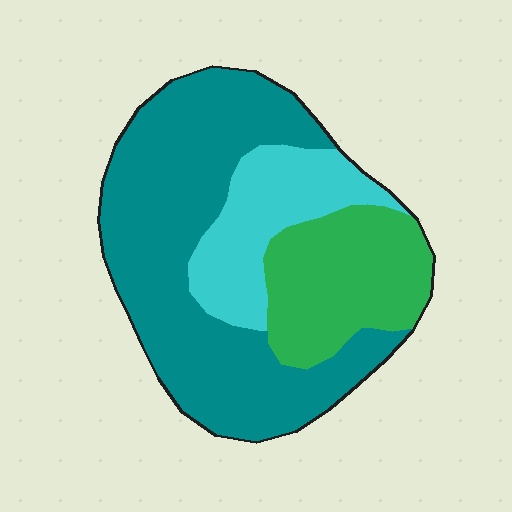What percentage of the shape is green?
Green covers 24% of the shape.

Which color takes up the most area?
Teal, at roughly 55%.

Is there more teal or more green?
Teal.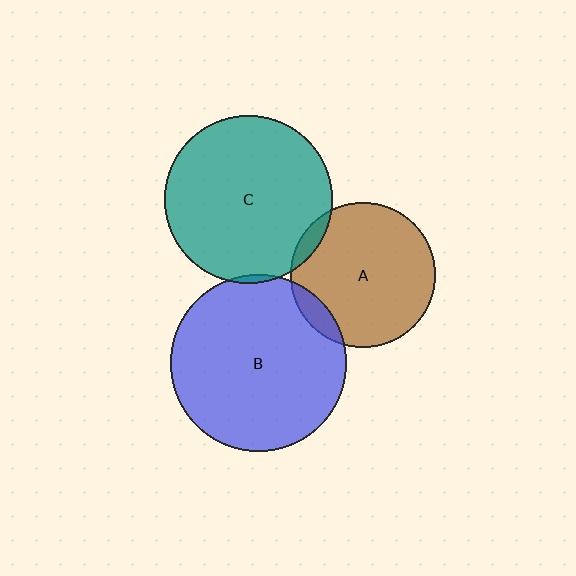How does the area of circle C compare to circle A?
Approximately 1.4 times.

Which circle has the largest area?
Circle B (blue).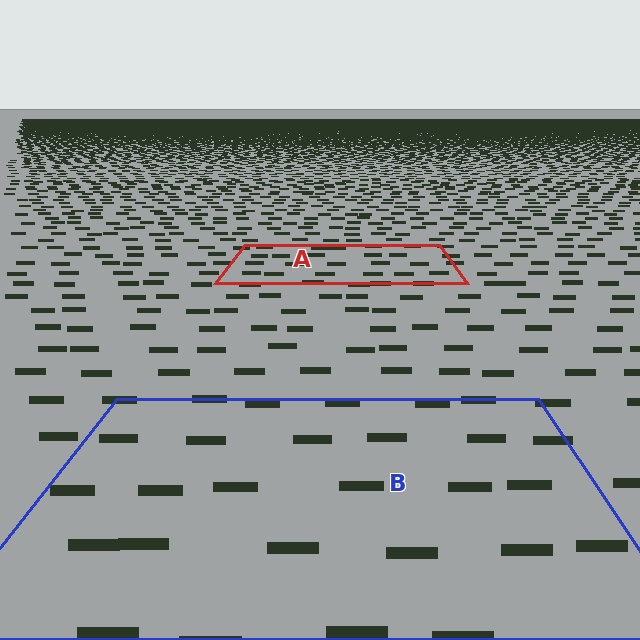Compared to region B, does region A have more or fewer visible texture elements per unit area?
Region A has more texture elements per unit area — they are packed more densely because it is farther away.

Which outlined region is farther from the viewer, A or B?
Region A is farther from the viewer — the texture elements inside it appear smaller and more densely packed.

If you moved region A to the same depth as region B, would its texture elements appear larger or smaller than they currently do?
They would appear larger. At a closer depth, the same texture elements are projected at a bigger on-screen size.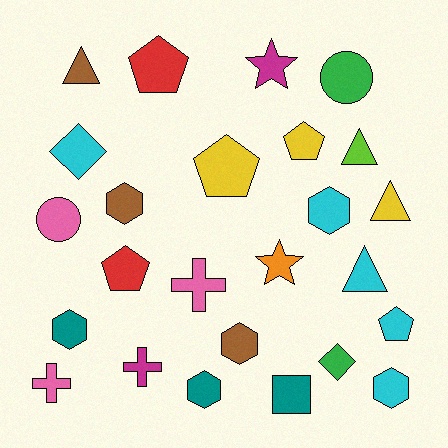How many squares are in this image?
There is 1 square.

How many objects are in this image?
There are 25 objects.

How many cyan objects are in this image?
There are 5 cyan objects.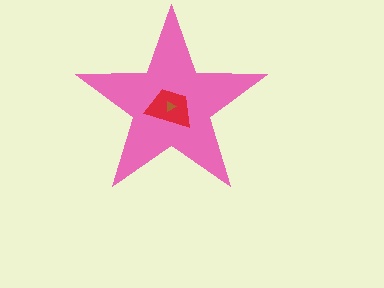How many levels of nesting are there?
3.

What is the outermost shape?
The pink star.